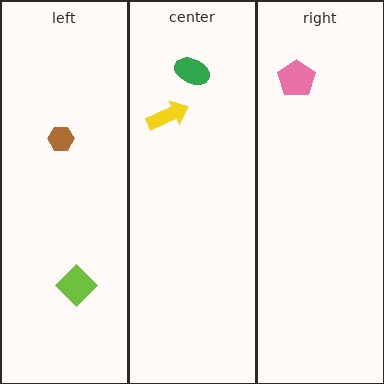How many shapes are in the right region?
1.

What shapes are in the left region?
The brown hexagon, the lime diamond.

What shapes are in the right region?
The pink pentagon.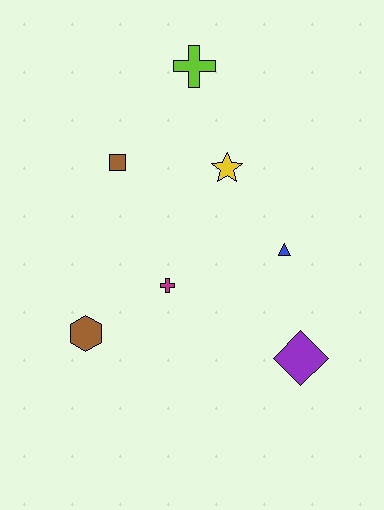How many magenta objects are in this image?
There is 1 magenta object.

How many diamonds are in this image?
There is 1 diamond.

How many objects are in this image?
There are 7 objects.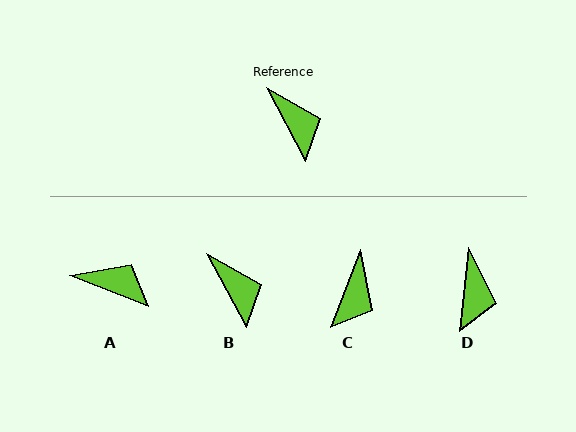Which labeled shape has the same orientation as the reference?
B.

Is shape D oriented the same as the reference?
No, it is off by about 33 degrees.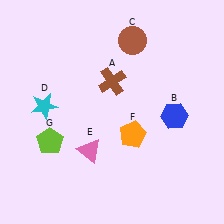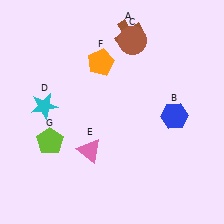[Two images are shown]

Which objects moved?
The objects that moved are: the brown cross (A), the orange pentagon (F).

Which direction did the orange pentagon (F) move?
The orange pentagon (F) moved up.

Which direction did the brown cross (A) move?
The brown cross (A) moved up.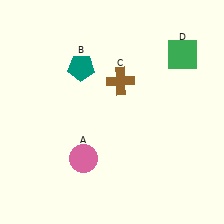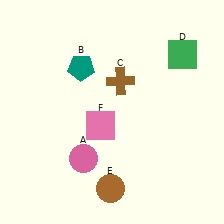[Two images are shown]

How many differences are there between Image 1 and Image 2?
There are 2 differences between the two images.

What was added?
A brown circle (E), a pink square (F) were added in Image 2.